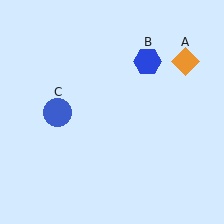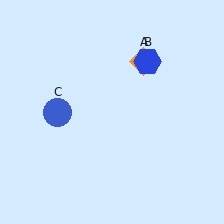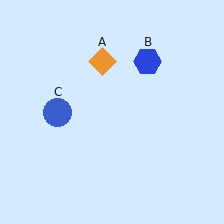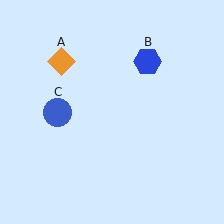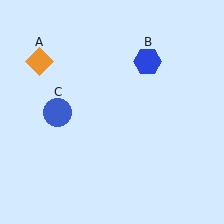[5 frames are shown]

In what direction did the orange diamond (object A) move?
The orange diamond (object A) moved left.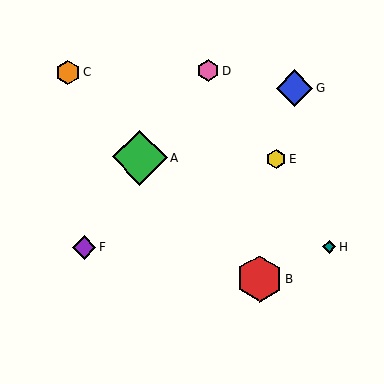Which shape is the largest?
The green diamond (labeled A) is the largest.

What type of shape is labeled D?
Shape D is a pink hexagon.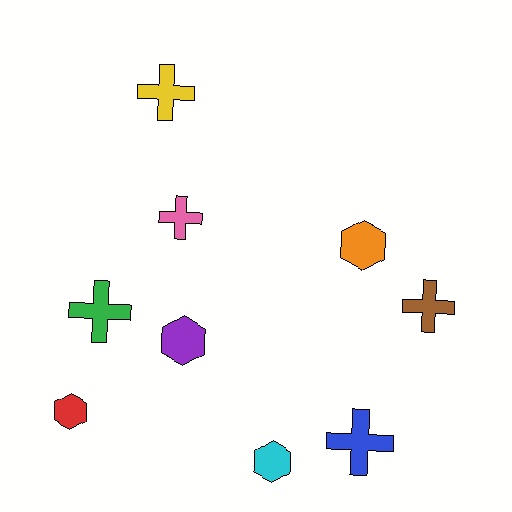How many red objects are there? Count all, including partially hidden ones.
There is 1 red object.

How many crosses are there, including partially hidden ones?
There are 5 crosses.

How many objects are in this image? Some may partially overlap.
There are 9 objects.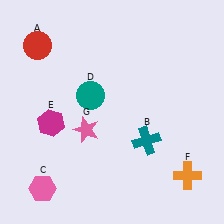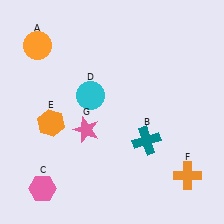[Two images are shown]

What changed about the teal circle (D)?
In Image 1, D is teal. In Image 2, it changed to cyan.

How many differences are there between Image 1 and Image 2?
There are 3 differences between the two images.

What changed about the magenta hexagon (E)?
In Image 1, E is magenta. In Image 2, it changed to orange.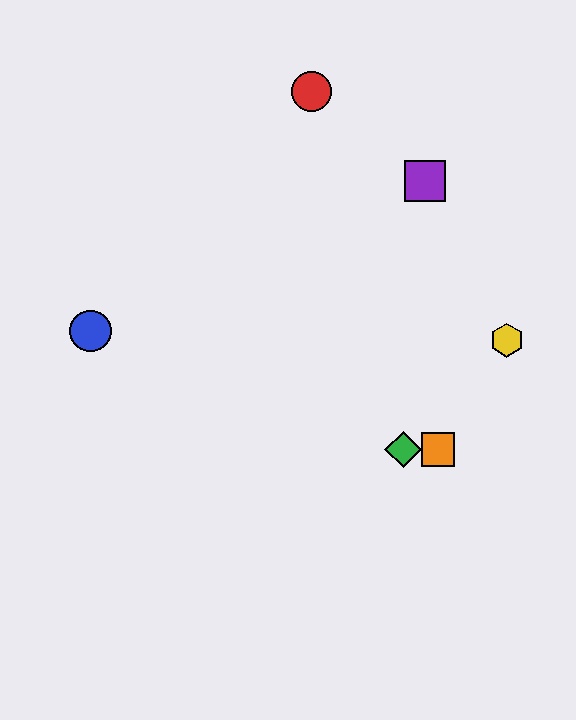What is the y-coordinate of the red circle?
The red circle is at y≈91.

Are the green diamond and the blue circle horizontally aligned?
No, the green diamond is at y≈449 and the blue circle is at y≈331.